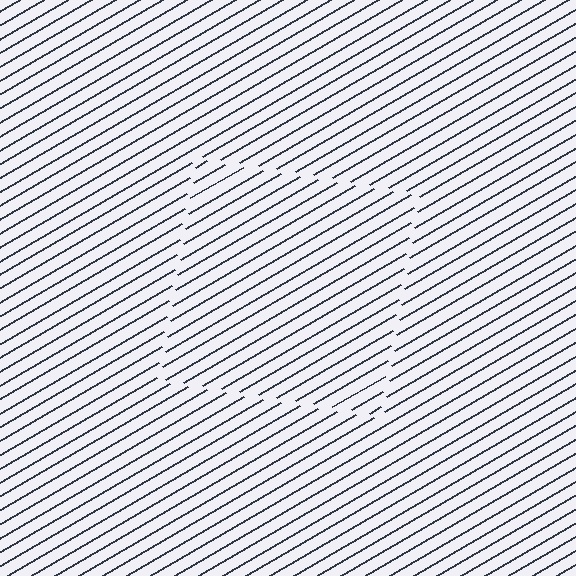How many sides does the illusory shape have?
4 sides — the line-ends trace a square.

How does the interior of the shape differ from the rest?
The interior of the shape contains the same grating, shifted by half a period — the contour is defined by the phase discontinuity where line-ends from the inner and outer gratings abut.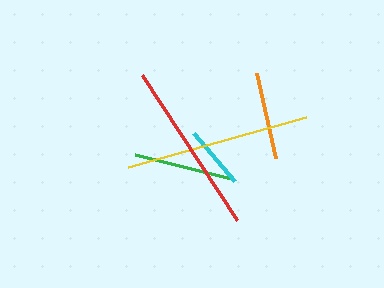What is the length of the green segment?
The green segment is approximately 99 pixels long.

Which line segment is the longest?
The yellow line is the longest at approximately 185 pixels.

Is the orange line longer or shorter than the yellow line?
The yellow line is longer than the orange line.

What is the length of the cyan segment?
The cyan segment is approximately 63 pixels long.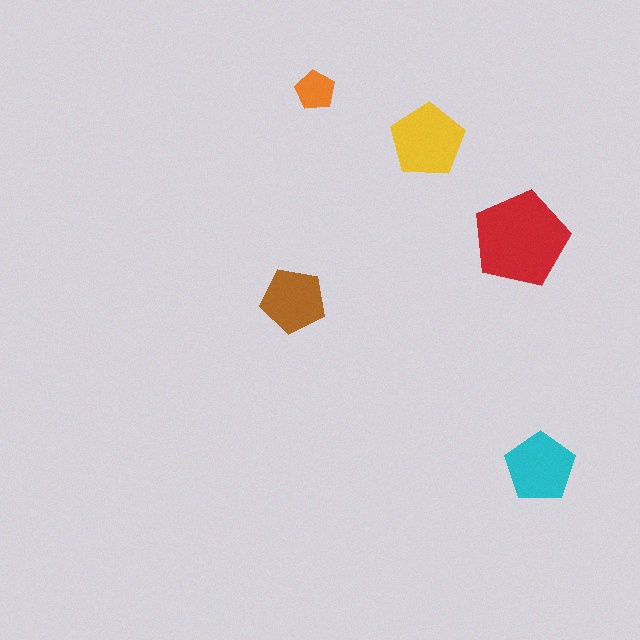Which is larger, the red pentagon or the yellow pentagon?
The red one.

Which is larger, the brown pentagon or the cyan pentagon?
The cyan one.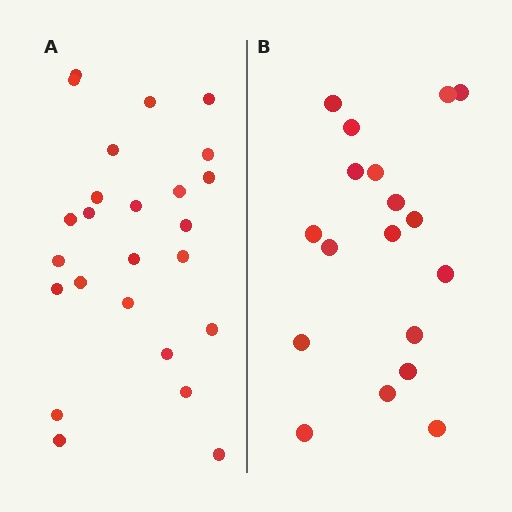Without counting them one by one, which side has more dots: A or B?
Region A (the left region) has more dots.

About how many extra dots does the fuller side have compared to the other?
Region A has roughly 8 or so more dots than region B.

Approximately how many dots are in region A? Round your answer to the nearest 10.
About 20 dots. (The exact count is 25, which rounds to 20.)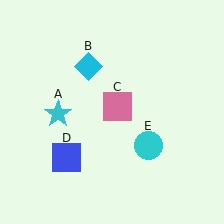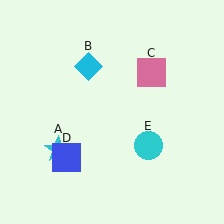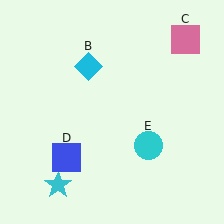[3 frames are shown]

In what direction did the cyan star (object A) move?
The cyan star (object A) moved down.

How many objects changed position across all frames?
2 objects changed position: cyan star (object A), pink square (object C).